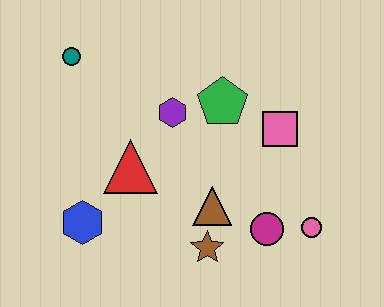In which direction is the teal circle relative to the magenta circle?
The teal circle is to the left of the magenta circle.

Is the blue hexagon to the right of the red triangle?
No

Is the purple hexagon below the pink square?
No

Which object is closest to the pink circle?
The magenta circle is closest to the pink circle.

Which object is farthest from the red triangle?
The pink circle is farthest from the red triangle.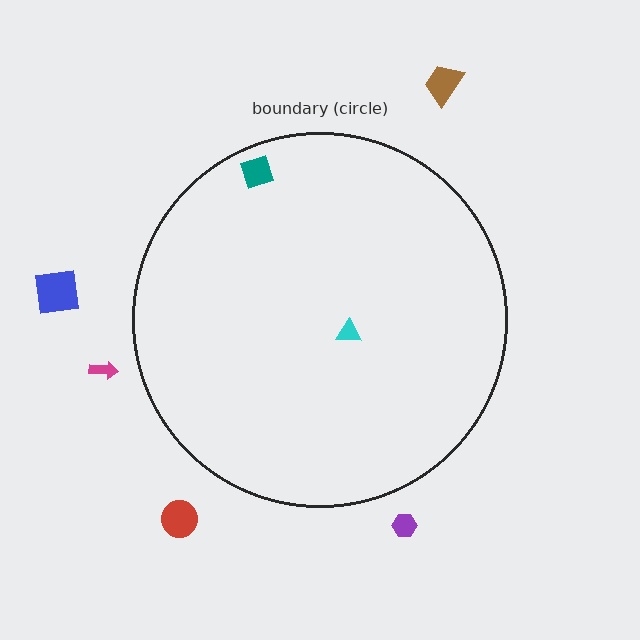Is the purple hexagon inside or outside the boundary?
Outside.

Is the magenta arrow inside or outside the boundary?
Outside.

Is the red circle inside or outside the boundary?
Outside.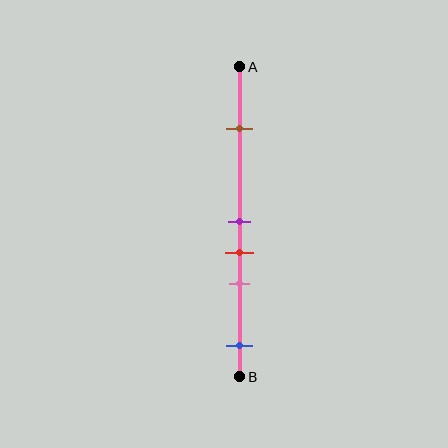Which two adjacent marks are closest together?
The purple and red marks are the closest adjacent pair.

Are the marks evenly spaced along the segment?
No, the marks are not evenly spaced.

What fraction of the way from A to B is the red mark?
The red mark is approximately 60% (0.6) of the way from A to B.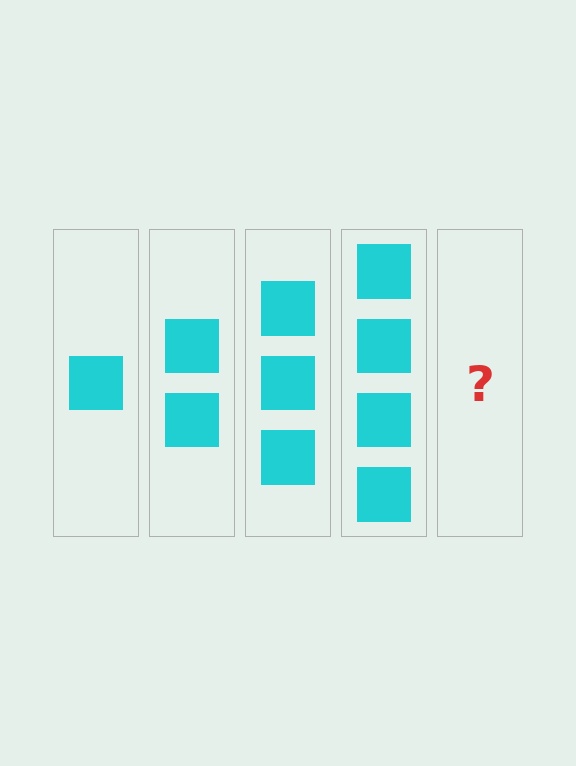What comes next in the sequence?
The next element should be 5 squares.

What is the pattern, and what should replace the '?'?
The pattern is that each step adds one more square. The '?' should be 5 squares.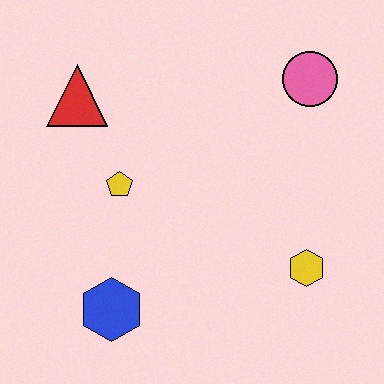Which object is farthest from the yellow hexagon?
The red triangle is farthest from the yellow hexagon.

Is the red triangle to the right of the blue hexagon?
No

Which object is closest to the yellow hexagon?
The pink circle is closest to the yellow hexagon.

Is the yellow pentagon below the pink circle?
Yes